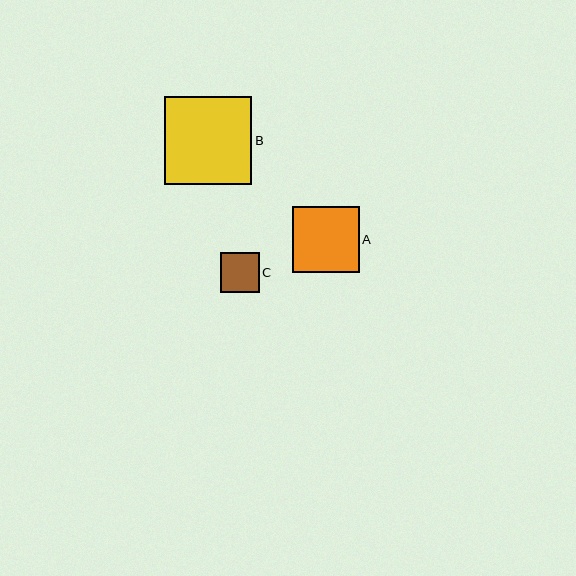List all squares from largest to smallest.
From largest to smallest: B, A, C.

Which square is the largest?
Square B is the largest with a size of approximately 88 pixels.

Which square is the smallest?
Square C is the smallest with a size of approximately 39 pixels.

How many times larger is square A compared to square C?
Square A is approximately 1.7 times the size of square C.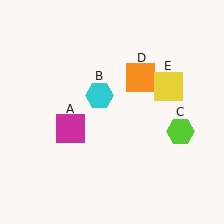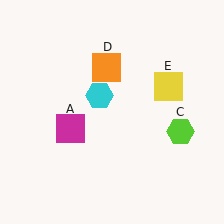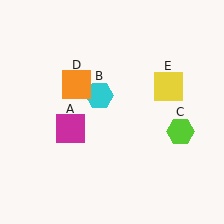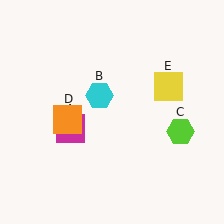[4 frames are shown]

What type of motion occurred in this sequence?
The orange square (object D) rotated counterclockwise around the center of the scene.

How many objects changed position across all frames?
1 object changed position: orange square (object D).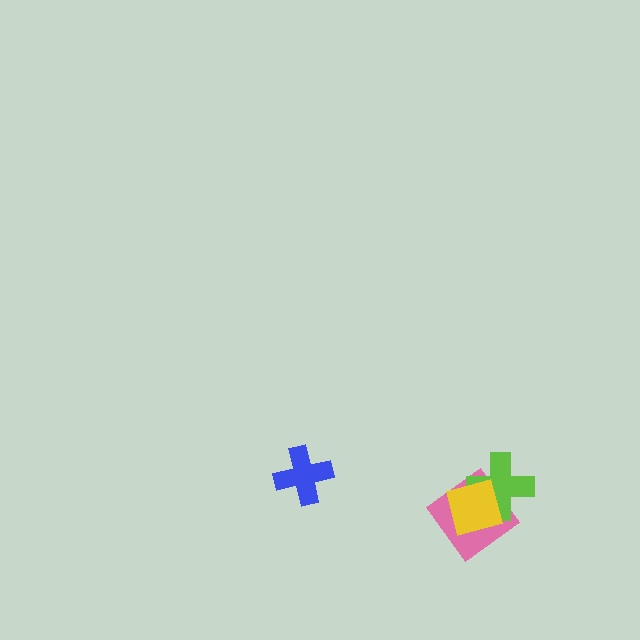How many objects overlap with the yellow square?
2 objects overlap with the yellow square.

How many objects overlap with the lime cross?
2 objects overlap with the lime cross.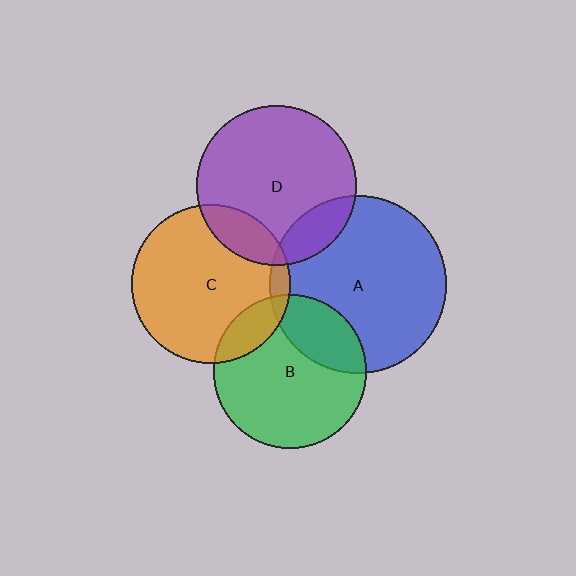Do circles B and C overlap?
Yes.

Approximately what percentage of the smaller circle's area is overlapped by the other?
Approximately 15%.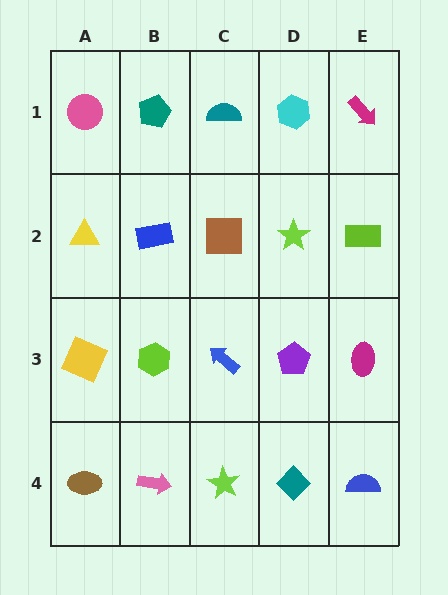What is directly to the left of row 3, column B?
A yellow square.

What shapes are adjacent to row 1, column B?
A blue rectangle (row 2, column B), a pink circle (row 1, column A), a teal semicircle (row 1, column C).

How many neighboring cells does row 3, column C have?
4.